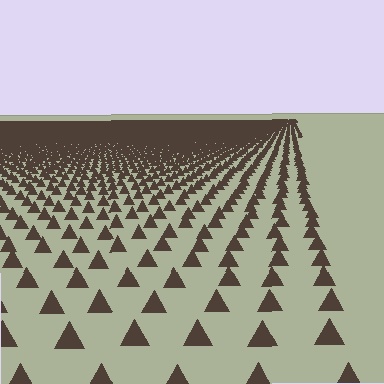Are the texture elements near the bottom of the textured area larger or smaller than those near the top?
Larger. Near the bottom, elements are closer to the viewer and appear at a bigger on-screen size.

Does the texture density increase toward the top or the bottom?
Density increases toward the top.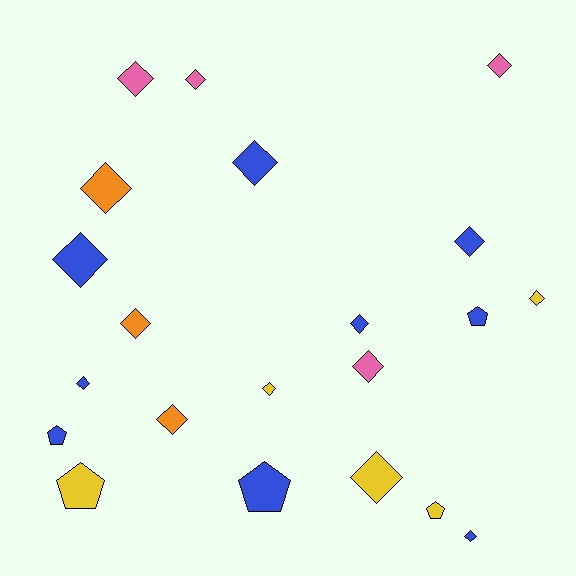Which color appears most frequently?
Blue, with 9 objects.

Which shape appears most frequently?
Diamond, with 16 objects.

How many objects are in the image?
There are 21 objects.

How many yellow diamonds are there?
There are 3 yellow diamonds.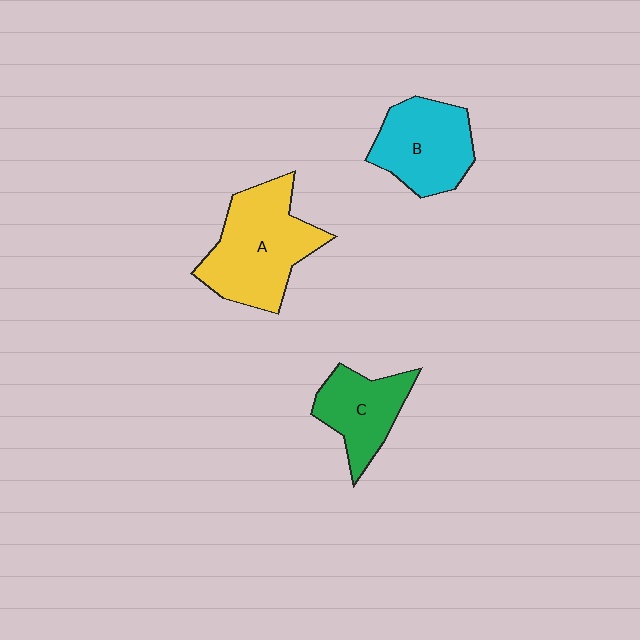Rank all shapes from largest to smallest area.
From largest to smallest: A (yellow), B (cyan), C (green).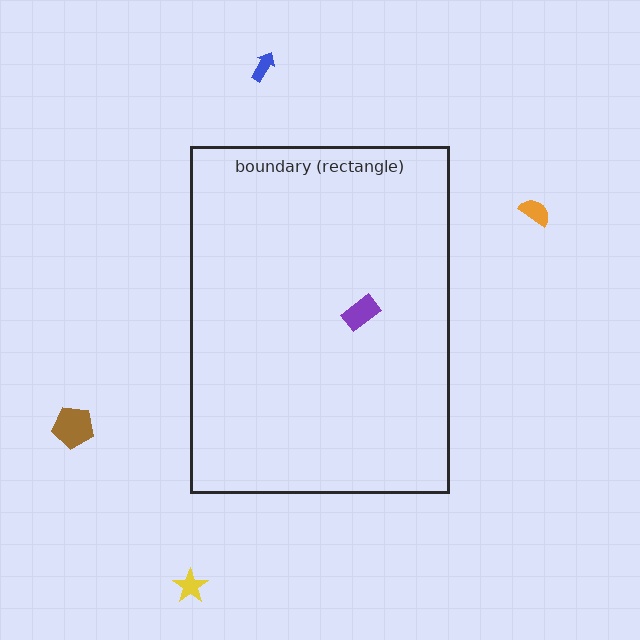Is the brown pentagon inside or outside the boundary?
Outside.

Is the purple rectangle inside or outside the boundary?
Inside.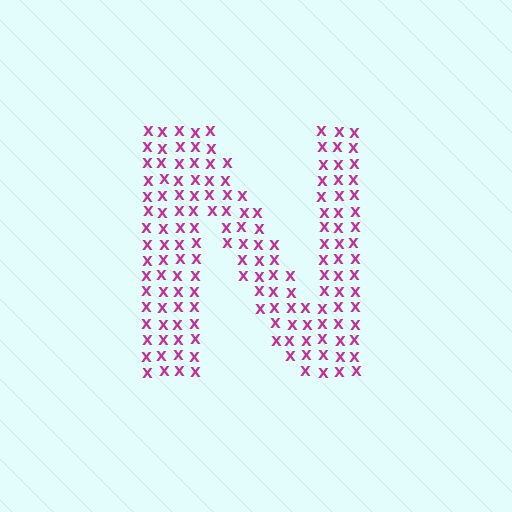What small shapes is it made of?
It is made of small letter X's.